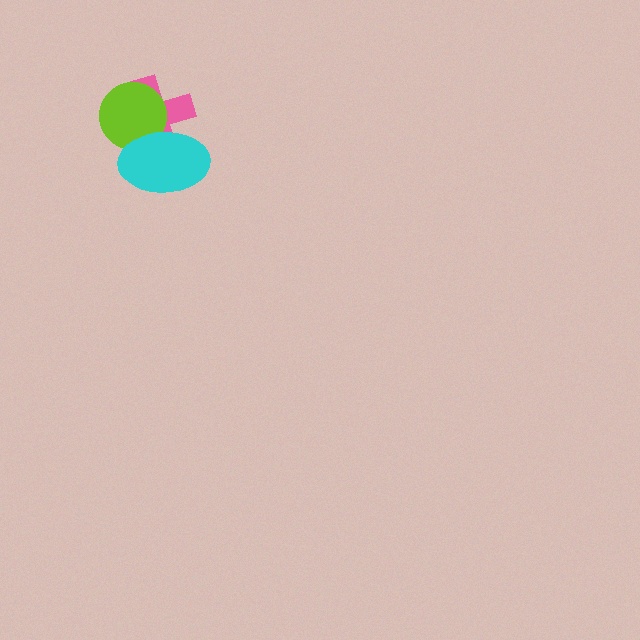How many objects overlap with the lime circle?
2 objects overlap with the lime circle.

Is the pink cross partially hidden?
Yes, it is partially covered by another shape.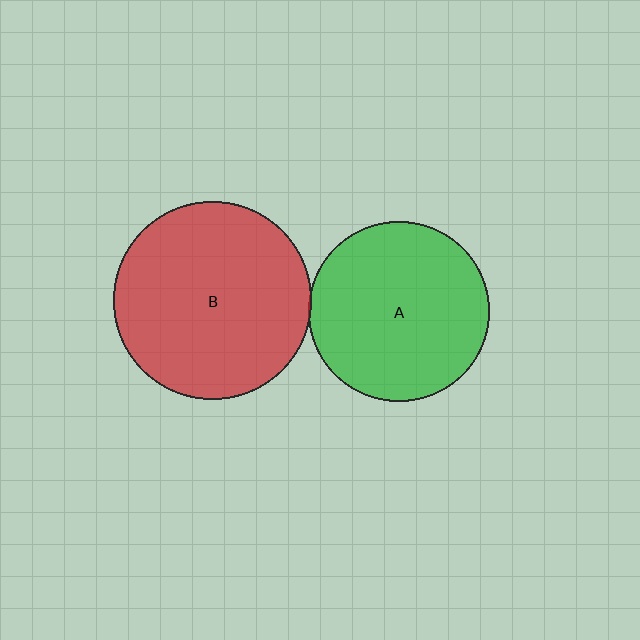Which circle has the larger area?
Circle B (red).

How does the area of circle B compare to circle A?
Approximately 1.2 times.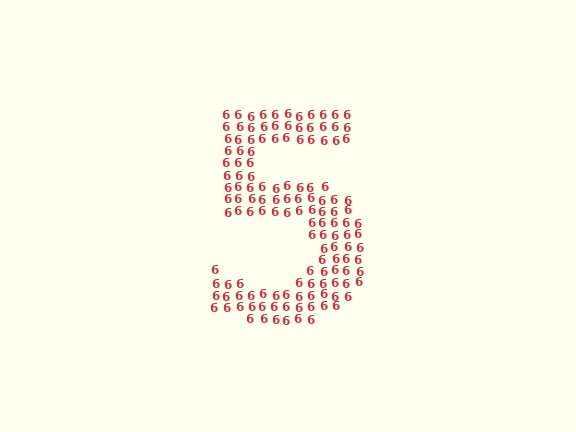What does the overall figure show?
The overall figure shows the digit 5.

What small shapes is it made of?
It is made of small digit 6's.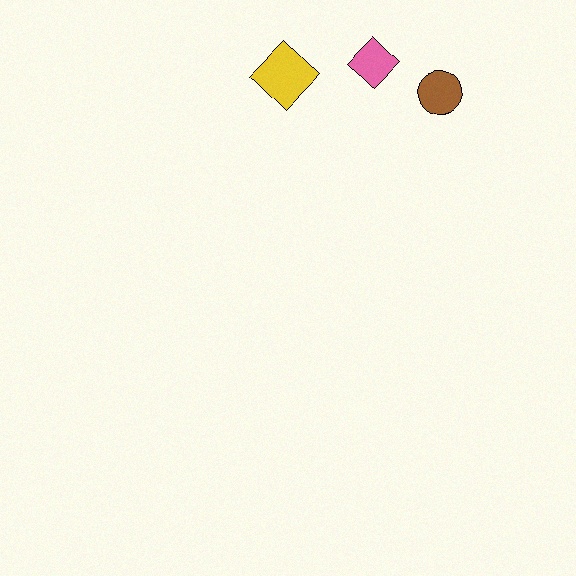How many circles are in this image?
There is 1 circle.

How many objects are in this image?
There are 3 objects.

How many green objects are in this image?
There are no green objects.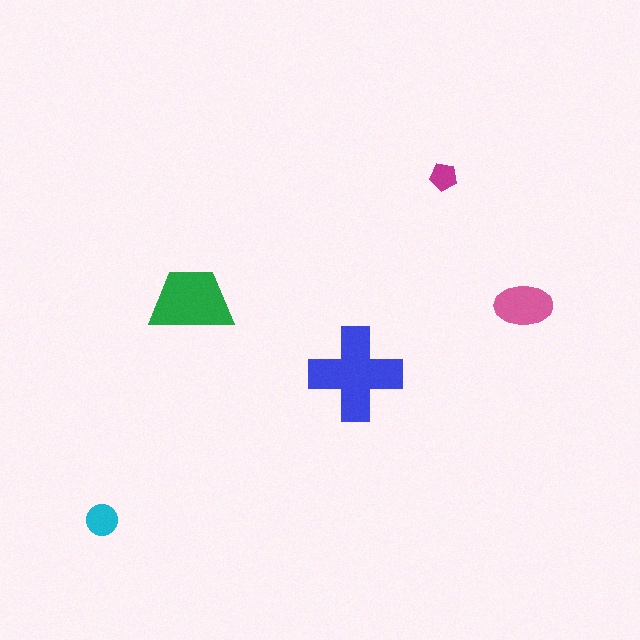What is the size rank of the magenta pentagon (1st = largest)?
5th.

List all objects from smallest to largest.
The magenta pentagon, the cyan circle, the pink ellipse, the green trapezoid, the blue cross.